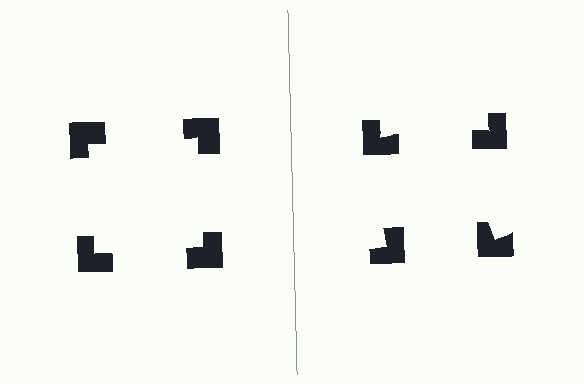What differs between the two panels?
The notched squares are positioned identically on both sides; only the wedge orientations differ. On the left they align to a square; on the right they are misaligned.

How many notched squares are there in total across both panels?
8 — 4 on each side.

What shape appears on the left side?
An illusory square.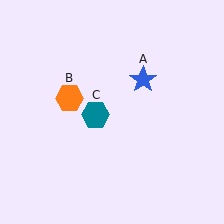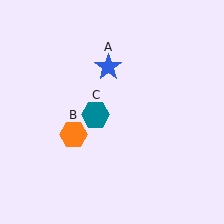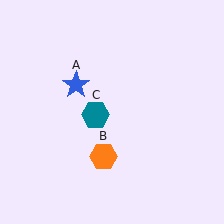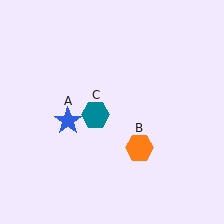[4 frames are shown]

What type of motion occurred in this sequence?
The blue star (object A), orange hexagon (object B) rotated counterclockwise around the center of the scene.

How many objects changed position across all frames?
2 objects changed position: blue star (object A), orange hexagon (object B).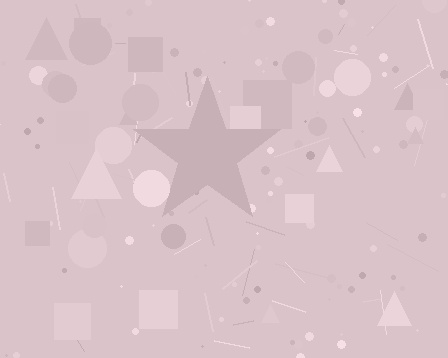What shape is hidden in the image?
A star is hidden in the image.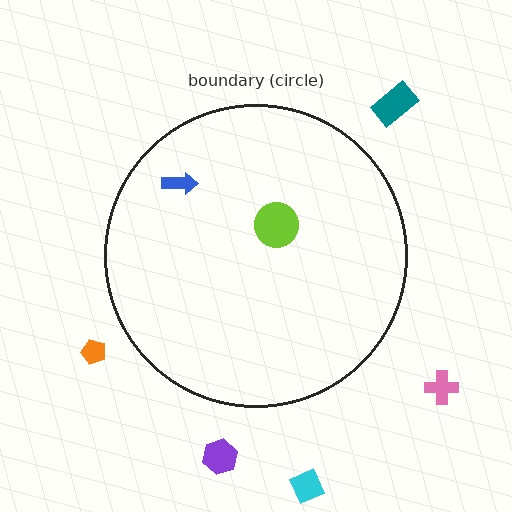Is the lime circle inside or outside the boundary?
Inside.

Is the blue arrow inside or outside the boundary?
Inside.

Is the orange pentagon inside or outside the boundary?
Outside.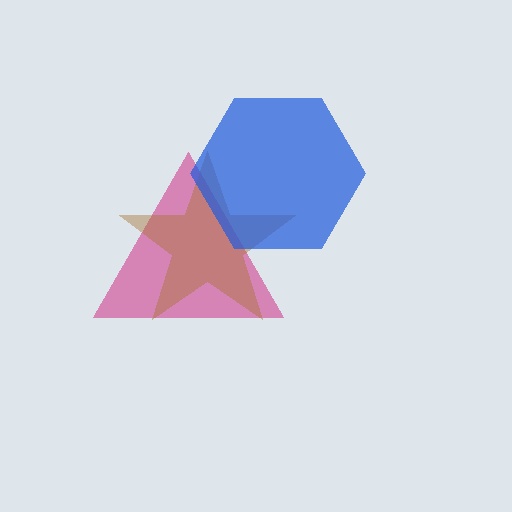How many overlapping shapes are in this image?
There are 3 overlapping shapes in the image.